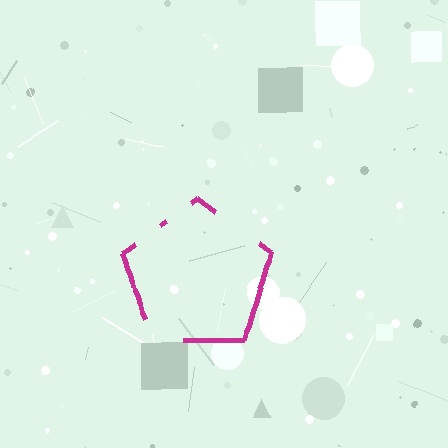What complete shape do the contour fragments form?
The contour fragments form a pentagon.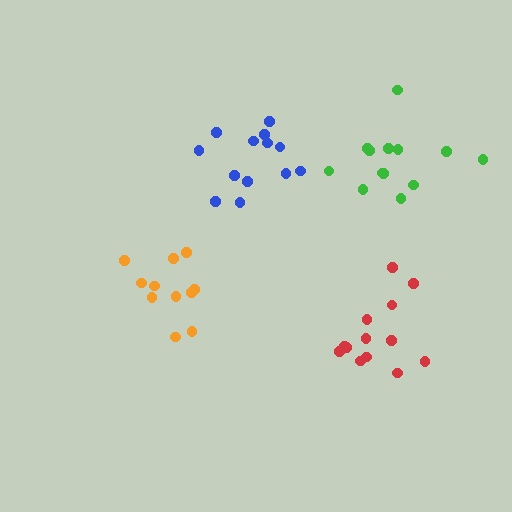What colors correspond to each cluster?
The clusters are colored: orange, red, blue, green.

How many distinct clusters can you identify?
There are 4 distinct clusters.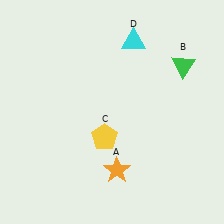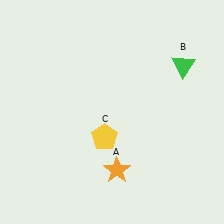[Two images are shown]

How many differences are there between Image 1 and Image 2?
There is 1 difference between the two images.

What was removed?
The cyan triangle (D) was removed in Image 2.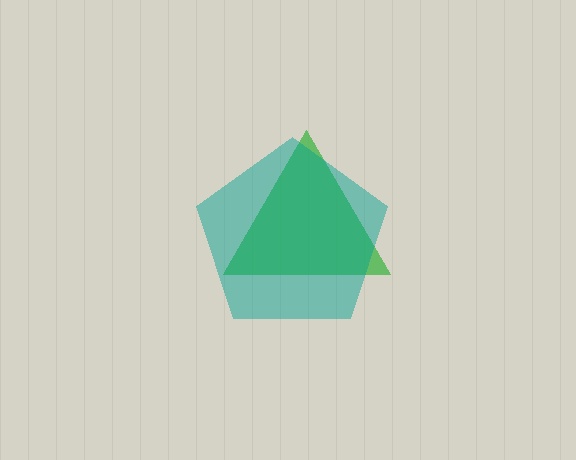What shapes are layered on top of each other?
The layered shapes are: a green triangle, a teal pentagon.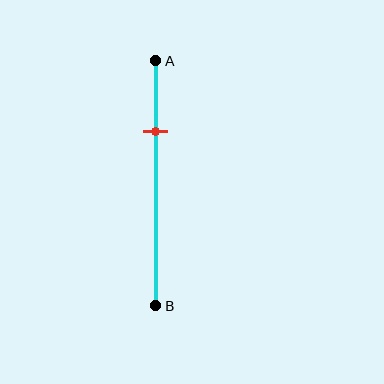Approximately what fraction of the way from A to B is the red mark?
The red mark is approximately 30% of the way from A to B.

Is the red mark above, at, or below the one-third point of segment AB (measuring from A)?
The red mark is above the one-third point of segment AB.